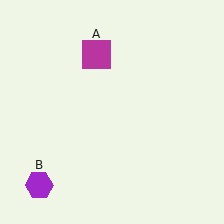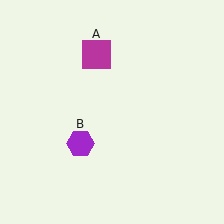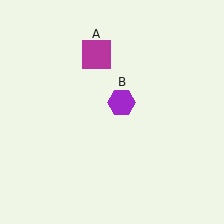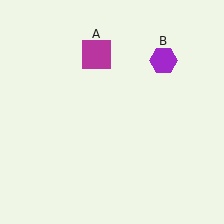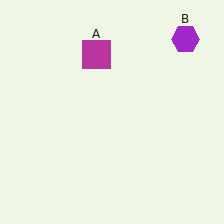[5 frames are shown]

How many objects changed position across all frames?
1 object changed position: purple hexagon (object B).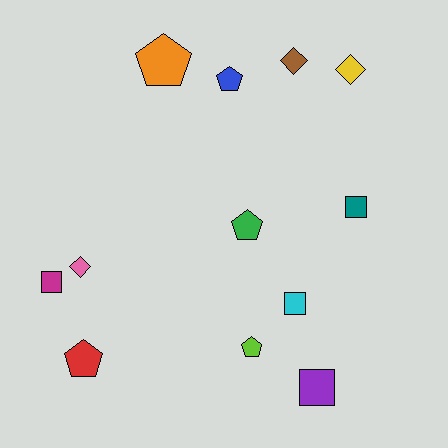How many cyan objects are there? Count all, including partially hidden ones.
There is 1 cyan object.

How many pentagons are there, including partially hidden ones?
There are 5 pentagons.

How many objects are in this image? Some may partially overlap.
There are 12 objects.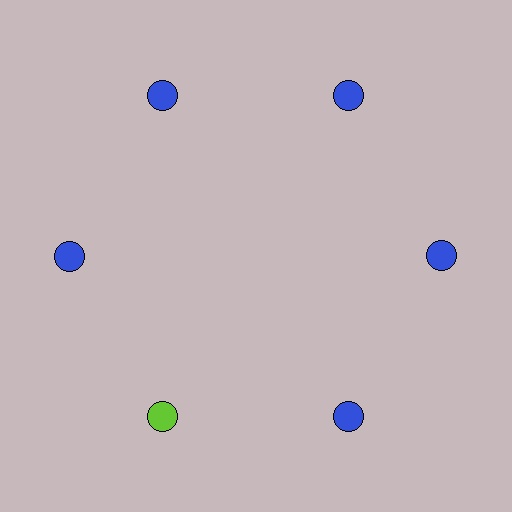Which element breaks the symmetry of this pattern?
The lime circle at roughly the 7 o'clock position breaks the symmetry. All other shapes are blue circles.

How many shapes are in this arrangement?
There are 6 shapes arranged in a ring pattern.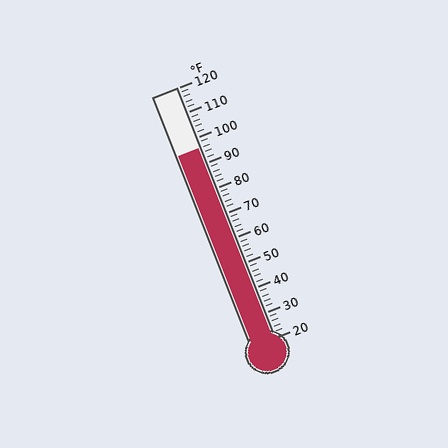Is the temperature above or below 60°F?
The temperature is above 60°F.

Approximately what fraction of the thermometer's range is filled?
The thermometer is filled to approximately 75% of its range.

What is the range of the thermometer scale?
The thermometer scale ranges from 20°F to 120°F.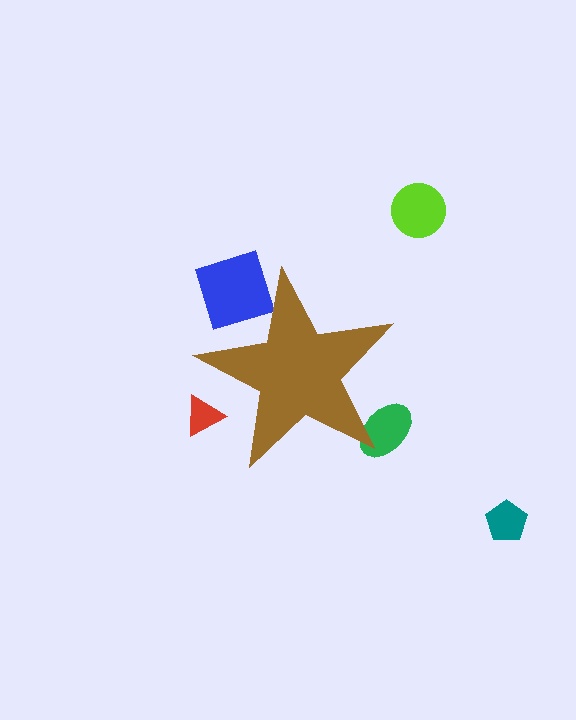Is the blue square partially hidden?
Yes, the blue square is partially hidden behind the brown star.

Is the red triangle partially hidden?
Yes, the red triangle is partially hidden behind the brown star.